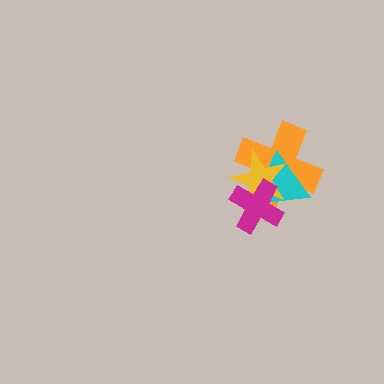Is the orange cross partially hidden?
Yes, it is partially covered by another shape.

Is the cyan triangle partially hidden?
Yes, it is partially covered by another shape.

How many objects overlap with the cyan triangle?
3 objects overlap with the cyan triangle.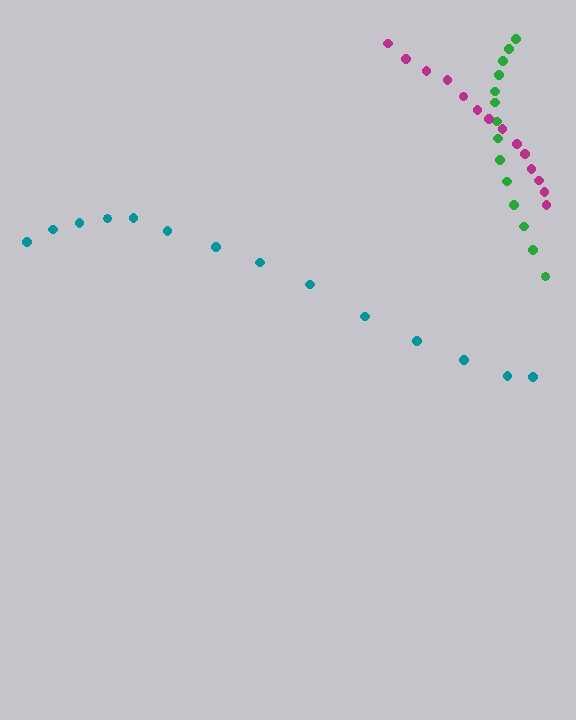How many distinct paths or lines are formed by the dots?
There are 3 distinct paths.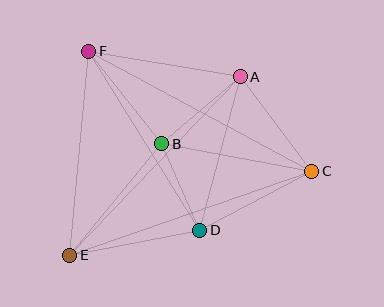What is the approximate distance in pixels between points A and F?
The distance between A and F is approximately 153 pixels.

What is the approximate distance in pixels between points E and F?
The distance between E and F is approximately 205 pixels.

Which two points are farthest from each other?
Points C and E are farthest from each other.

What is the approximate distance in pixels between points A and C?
The distance between A and C is approximately 119 pixels.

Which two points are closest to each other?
Points B and D are closest to each other.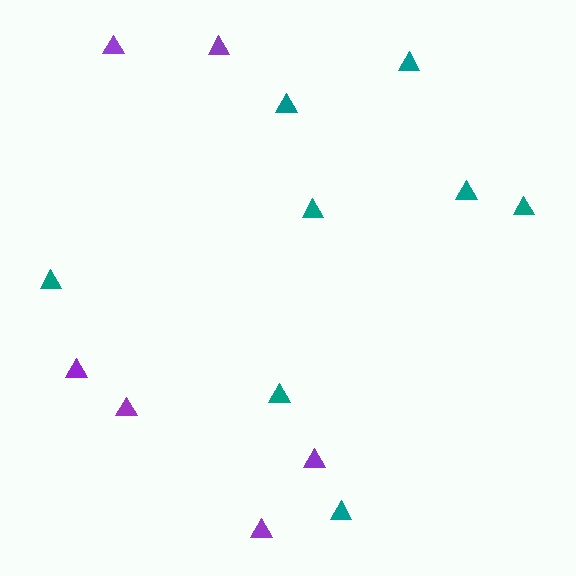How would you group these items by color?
There are 2 groups: one group of purple triangles (6) and one group of teal triangles (8).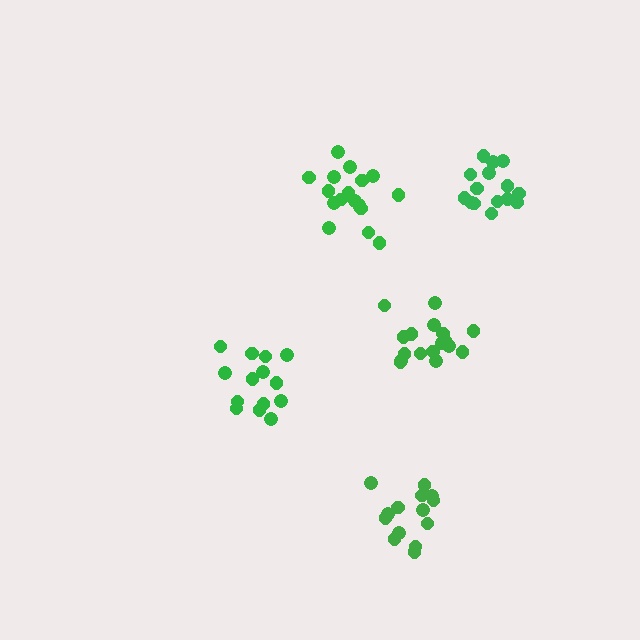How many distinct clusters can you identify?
There are 5 distinct clusters.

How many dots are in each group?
Group 1: 14 dots, Group 2: 18 dots, Group 3: 17 dots, Group 4: 15 dots, Group 5: 14 dots (78 total).